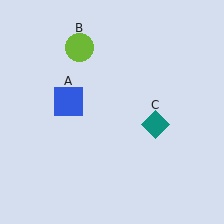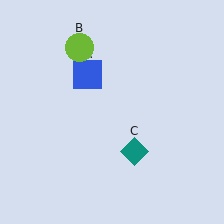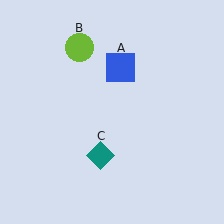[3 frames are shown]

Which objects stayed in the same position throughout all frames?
Lime circle (object B) remained stationary.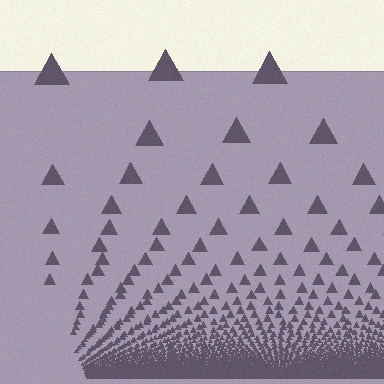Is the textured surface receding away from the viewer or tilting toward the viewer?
The surface appears to tilt toward the viewer. Texture elements get larger and sparser toward the top.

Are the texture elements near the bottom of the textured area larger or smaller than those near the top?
Smaller. The gradient is inverted — elements near the bottom are smaller and denser.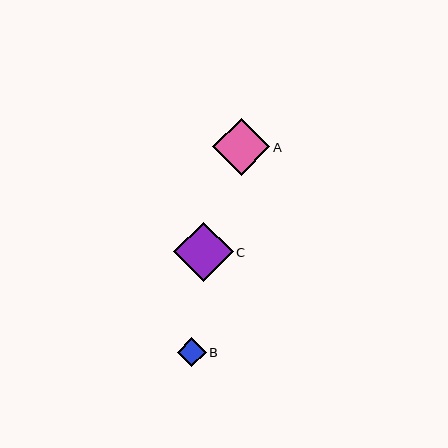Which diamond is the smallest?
Diamond B is the smallest with a size of approximately 29 pixels.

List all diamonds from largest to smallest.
From largest to smallest: C, A, B.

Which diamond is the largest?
Diamond C is the largest with a size of approximately 59 pixels.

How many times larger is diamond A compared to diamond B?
Diamond A is approximately 2.0 times the size of diamond B.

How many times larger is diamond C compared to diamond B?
Diamond C is approximately 2.0 times the size of diamond B.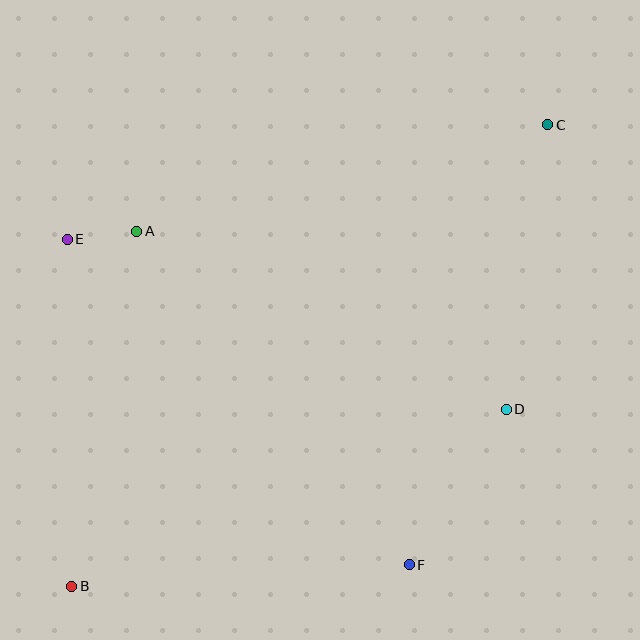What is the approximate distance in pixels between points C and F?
The distance between C and F is approximately 461 pixels.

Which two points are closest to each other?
Points A and E are closest to each other.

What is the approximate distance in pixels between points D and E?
The distance between D and E is approximately 471 pixels.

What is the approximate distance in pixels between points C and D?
The distance between C and D is approximately 288 pixels.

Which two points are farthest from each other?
Points B and C are farthest from each other.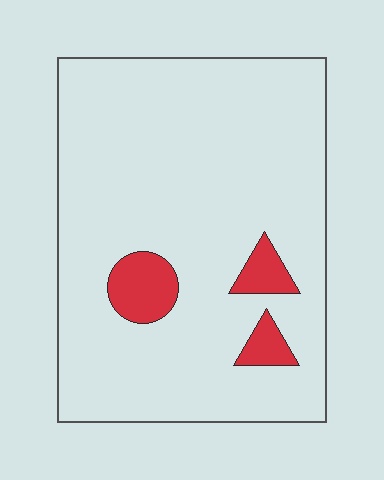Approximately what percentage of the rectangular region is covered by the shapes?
Approximately 10%.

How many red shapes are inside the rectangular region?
3.